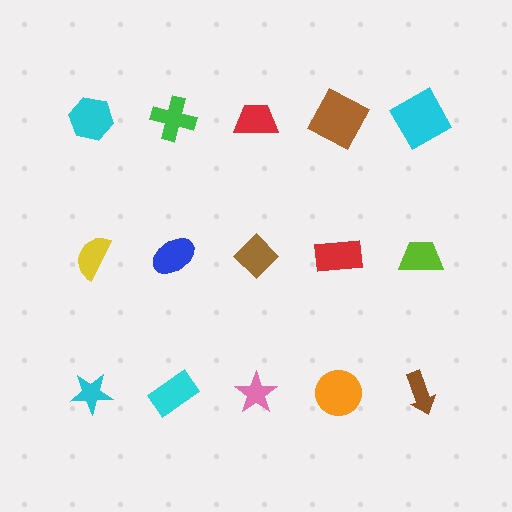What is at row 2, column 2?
A blue ellipse.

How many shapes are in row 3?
5 shapes.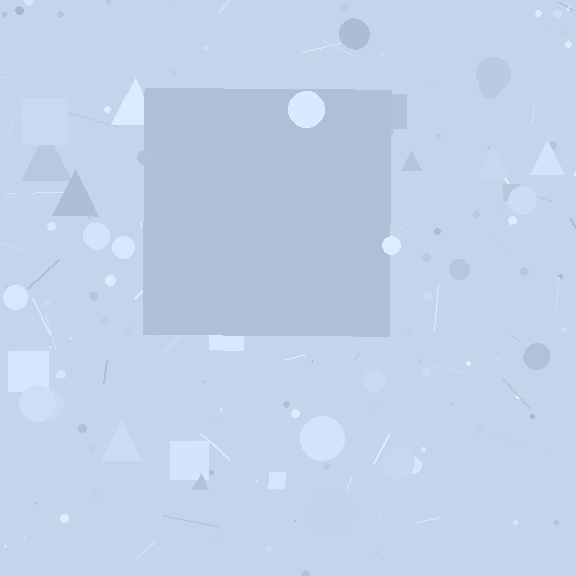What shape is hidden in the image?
A square is hidden in the image.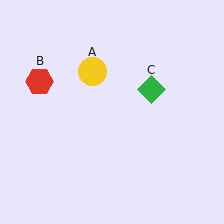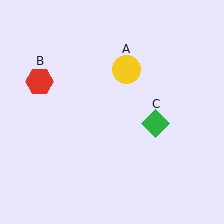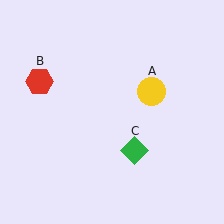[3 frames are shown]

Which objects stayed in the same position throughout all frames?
Red hexagon (object B) remained stationary.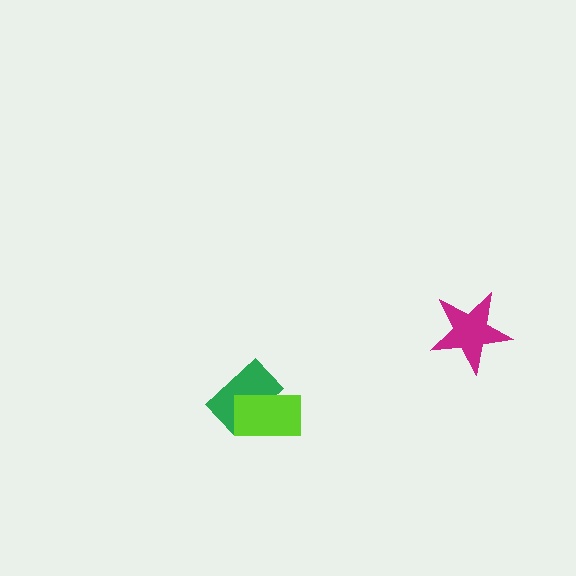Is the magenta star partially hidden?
No, no other shape covers it.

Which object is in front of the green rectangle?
The lime rectangle is in front of the green rectangle.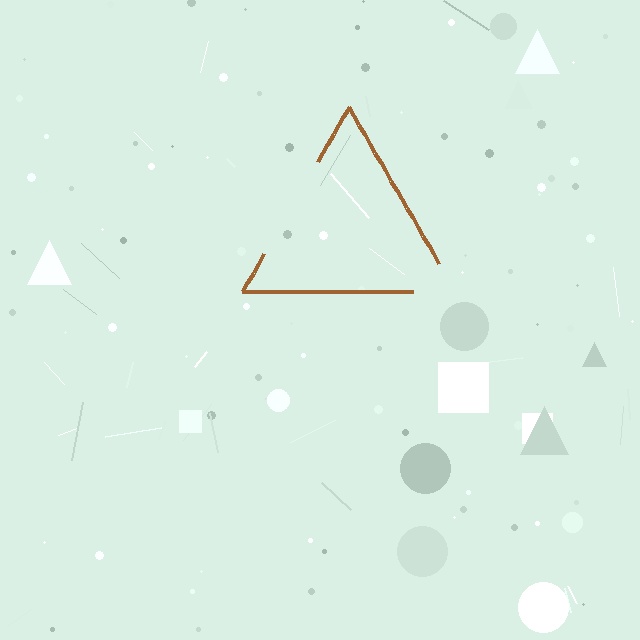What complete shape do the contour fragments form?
The contour fragments form a triangle.